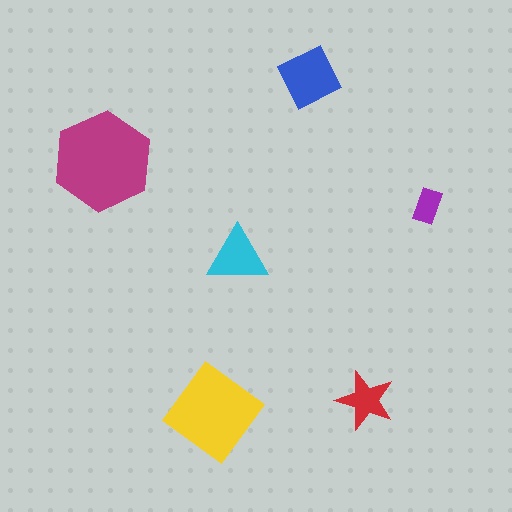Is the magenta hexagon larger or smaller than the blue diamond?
Larger.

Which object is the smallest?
The purple rectangle.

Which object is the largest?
The magenta hexagon.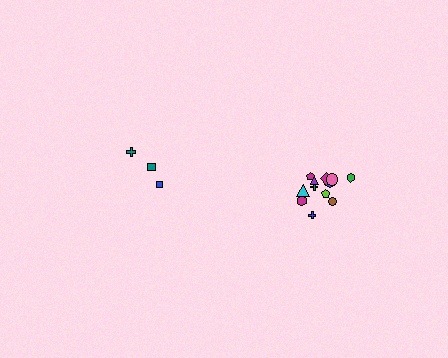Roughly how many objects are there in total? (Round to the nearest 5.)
Roughly 15 objects in total.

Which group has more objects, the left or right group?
The right group.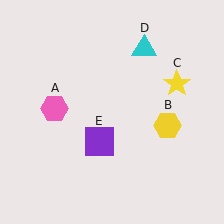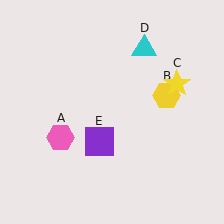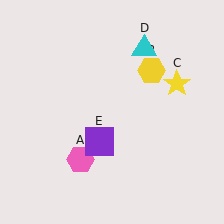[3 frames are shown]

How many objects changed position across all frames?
2 objects changed position: pink hexagon (object A), yellow hexagon (object B).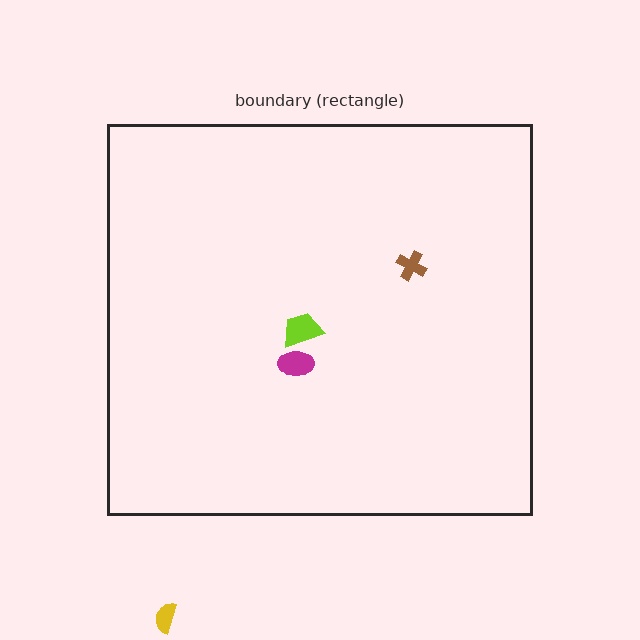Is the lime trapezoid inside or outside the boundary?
Inside.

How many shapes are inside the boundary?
3 inside, 1 outside.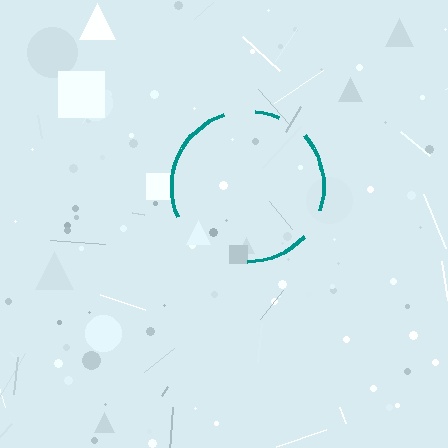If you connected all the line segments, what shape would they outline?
They would outline a circle.